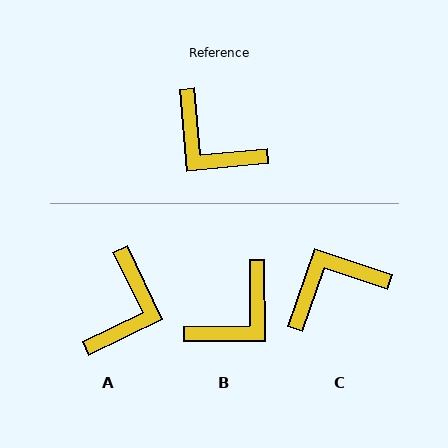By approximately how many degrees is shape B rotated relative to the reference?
Approximately 85 degrees counter-clockwise.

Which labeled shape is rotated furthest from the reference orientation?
C, about 114 degrees away.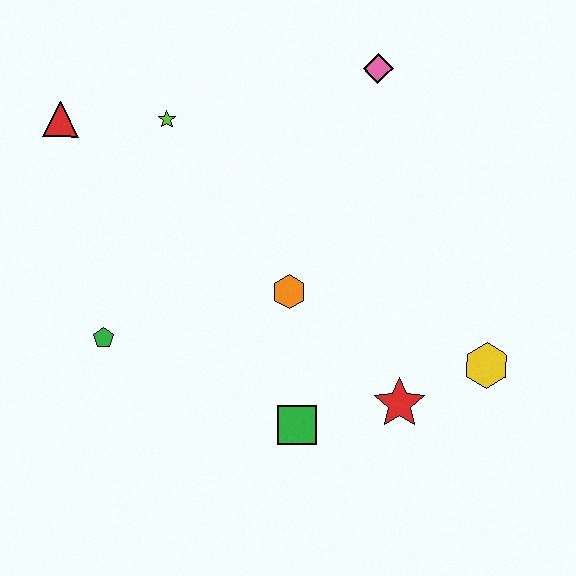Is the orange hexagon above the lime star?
No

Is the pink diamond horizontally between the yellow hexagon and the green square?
Yes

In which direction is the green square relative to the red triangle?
The green square is below the red triangle.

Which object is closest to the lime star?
The red triangle is closest to the lime star.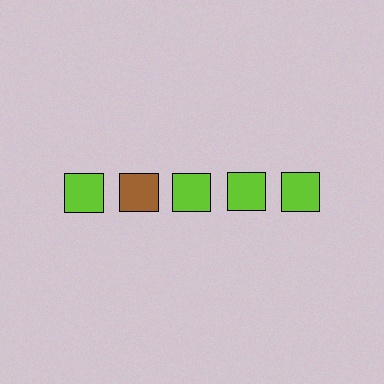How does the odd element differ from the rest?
It has a different color: brown instead of lime.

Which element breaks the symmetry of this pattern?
The brown square in the top row, second from left column breaks the symmetry. All other shapes are lime squares.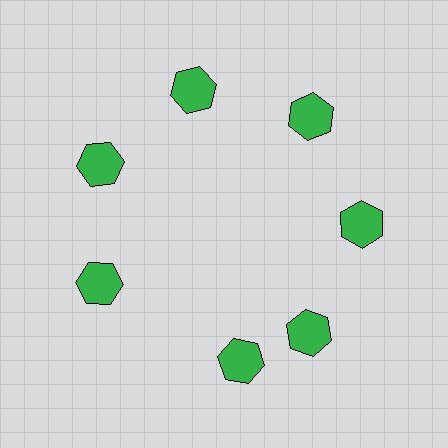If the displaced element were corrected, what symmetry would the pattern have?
It would have 7-fold rotational symmetry — the pattern would map onto itself every 51 degrees.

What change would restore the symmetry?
The symmetry would be restored by rotating it back into even spacing with its neighbors so that all 7 hexagons sit at equal angles and equal distance from the center.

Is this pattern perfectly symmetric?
No. The 7 green hexagons are arranged in a ring, but one element near the 6 o'clock position is rotated out of alignment along the ring, breaking the 7-fold rotational symmetry.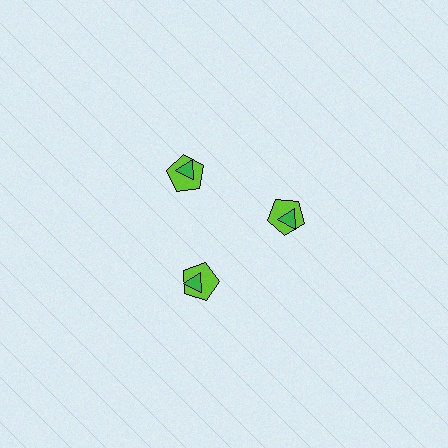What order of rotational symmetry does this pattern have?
This pattern has 3-fold rotational symmetry.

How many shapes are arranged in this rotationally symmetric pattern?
There are 6 shapes, arranged in 3 groups of 2.